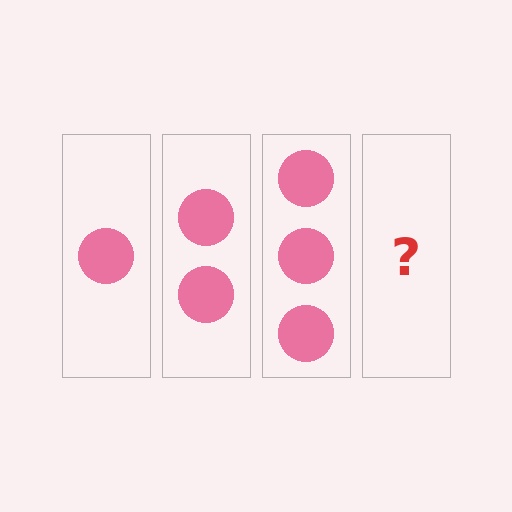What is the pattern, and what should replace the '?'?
The pattern is that each step adds one more circle. The '?' should be 4 circles.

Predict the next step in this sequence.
The next step is 4 circles.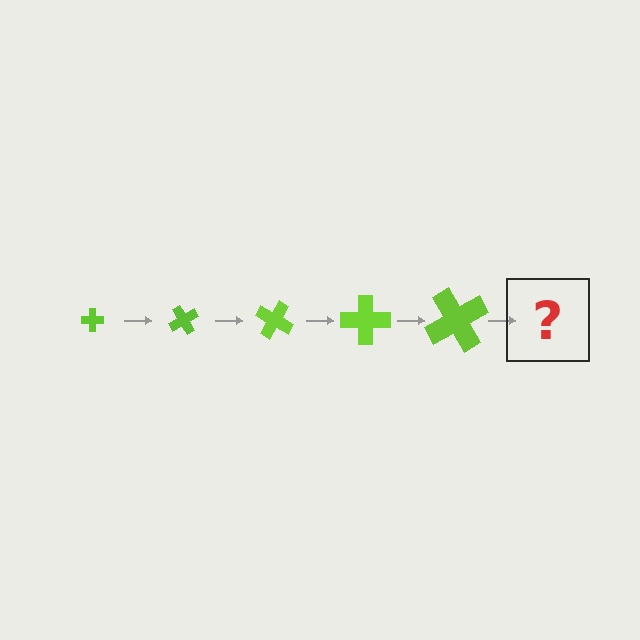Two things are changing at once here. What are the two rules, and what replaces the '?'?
The two rules are that the cross grows larger each step and it rotates 60 degrees each step. The '?' should be a cross, larger than the previous one and rotated 300 degrees from the start.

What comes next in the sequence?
The next element should be a cross, larger than the previous one and rotated 300 degrees from the start.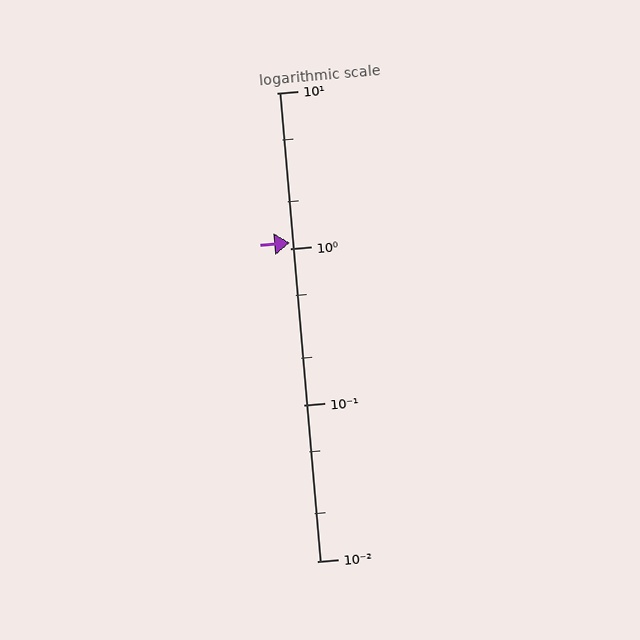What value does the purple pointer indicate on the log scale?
The pointer indicates approximately 1.1.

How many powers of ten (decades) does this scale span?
The scale spans 3 decades, from 0.01 to 10.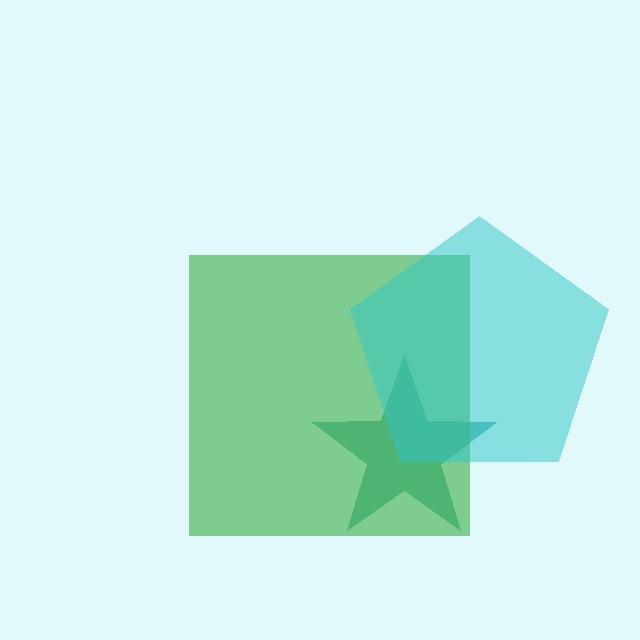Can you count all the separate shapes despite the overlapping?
Yes, there are 3 separate shapes.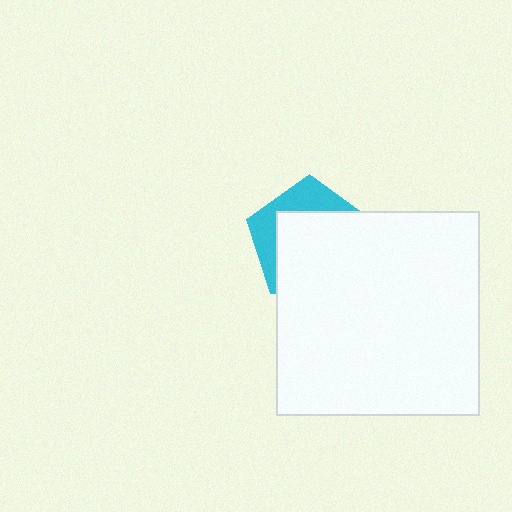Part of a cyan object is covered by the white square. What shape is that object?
It is a pentagon.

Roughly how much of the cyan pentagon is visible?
A small part of it is visible (roughly 33%).